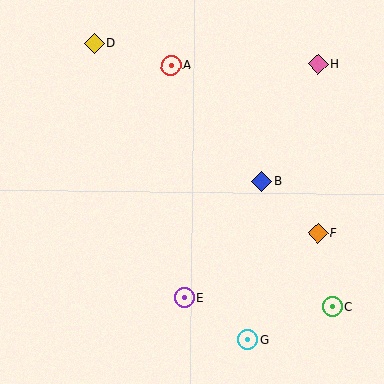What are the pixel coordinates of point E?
Point E is at (184, 298).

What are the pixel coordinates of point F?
Point F is at (318, 233).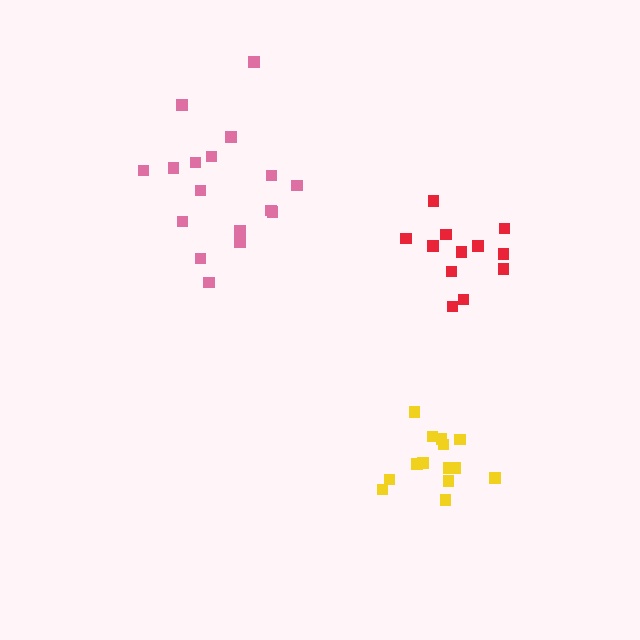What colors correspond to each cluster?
The clusters are colored: yellow, pink, red.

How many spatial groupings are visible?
There are 3 spatial groupings.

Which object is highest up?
The pink cluster is topmost.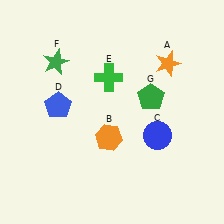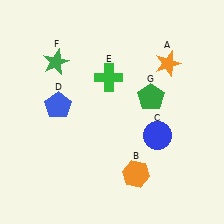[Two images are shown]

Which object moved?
The orange hexagon (B) moved down.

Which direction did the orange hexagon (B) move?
The orange hexagon (B) moved down.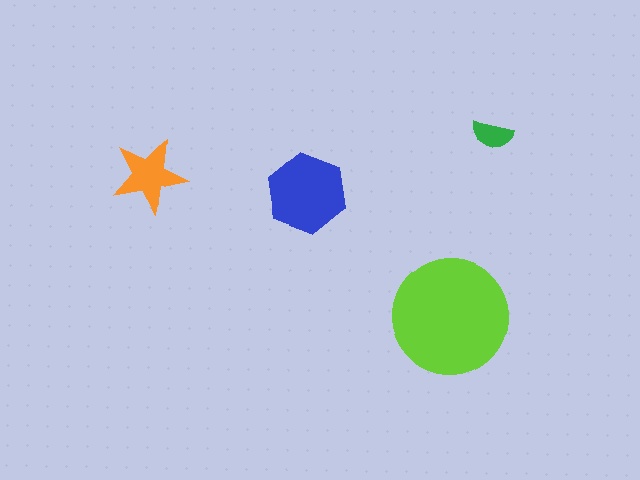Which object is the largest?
The lime circle.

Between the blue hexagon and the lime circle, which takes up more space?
The lime circle.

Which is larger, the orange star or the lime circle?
The lime circle.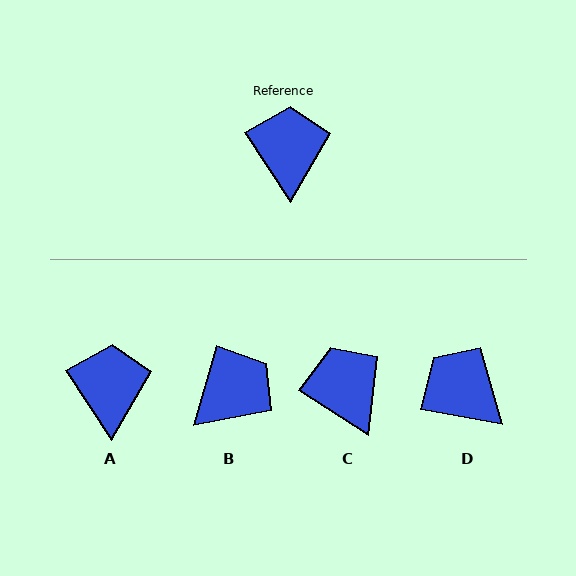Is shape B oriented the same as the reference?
No, it is off by about 49 degrees.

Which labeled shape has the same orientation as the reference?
A.